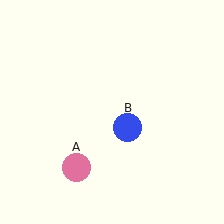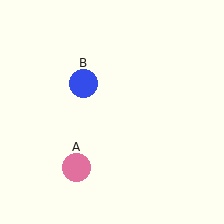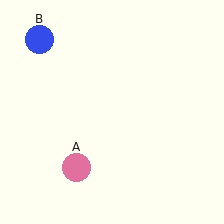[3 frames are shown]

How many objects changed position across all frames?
1 object changed position: blue circle (object B).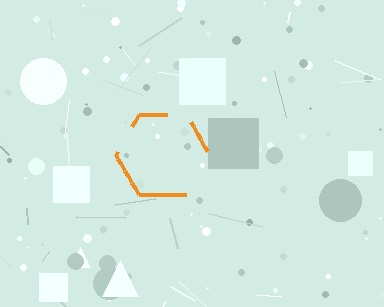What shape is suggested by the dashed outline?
The dashed outline suggests a hexagon.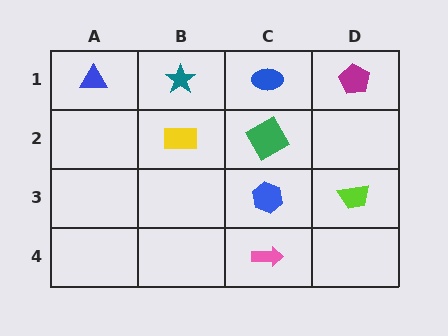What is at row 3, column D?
A lime trapezoid.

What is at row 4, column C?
A pink arrow.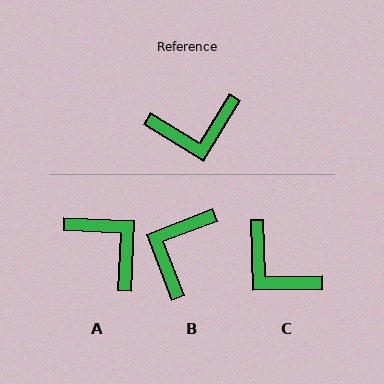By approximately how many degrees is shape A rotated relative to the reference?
Approximately 119 degrees counter-clockwise.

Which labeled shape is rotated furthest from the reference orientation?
B, about 128 degrees away.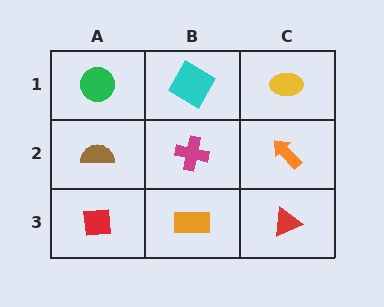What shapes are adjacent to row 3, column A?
A brown semicircle (row 2, column A), an orange rectangle (row 3, column B).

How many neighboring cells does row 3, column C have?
2.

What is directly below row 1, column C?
An orange arrow.